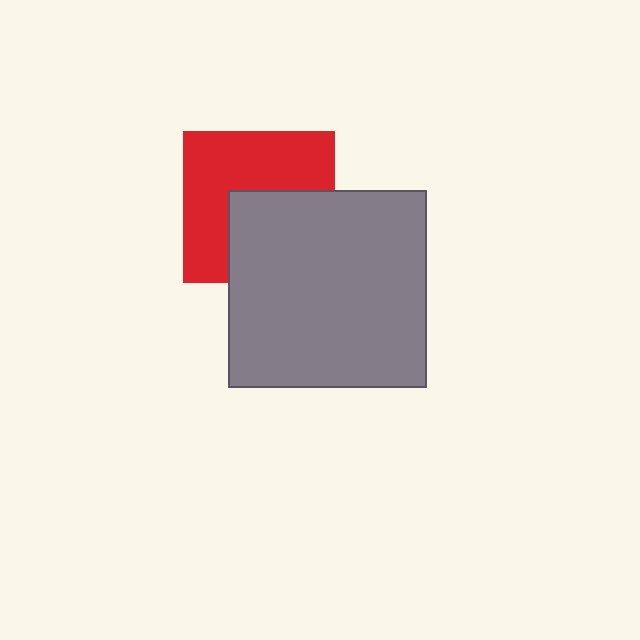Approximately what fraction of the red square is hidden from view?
Roughly 44% of the red square is hidden behind the gray square.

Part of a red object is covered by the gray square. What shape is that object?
It is a square.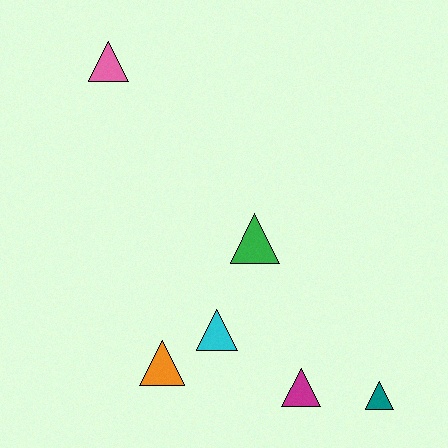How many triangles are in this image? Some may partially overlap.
There are 6 triangles.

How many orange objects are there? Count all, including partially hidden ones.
There is 1 orange object.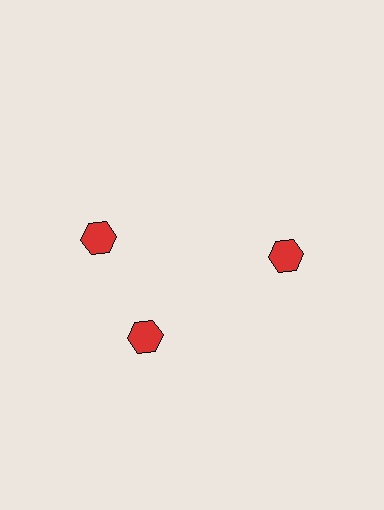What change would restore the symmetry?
The symmetry would be restored by rotating it back into even spacing with its neighbors so that all 3 hexagons sit at equal angles and equal distance from the center.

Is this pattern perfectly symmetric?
No. The 3 red hexagons are arranged in a ring, but one element near the 11 o'clock position is rotated out of alignment along the ring, breaking the 3-fold rotational symmetry.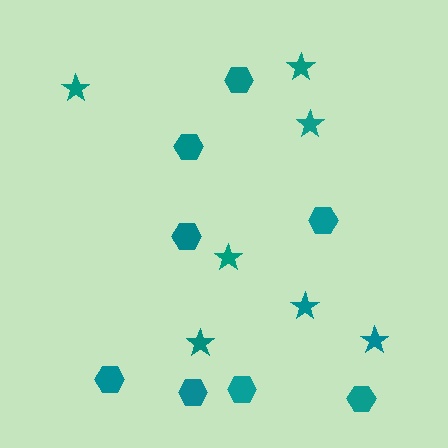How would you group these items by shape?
There are 2 groups: one group of stars (7) and one group of hexagons (8).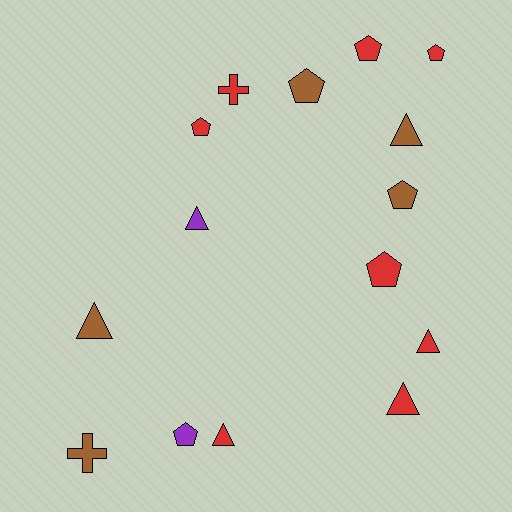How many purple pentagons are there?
There is 1 purple pentagon.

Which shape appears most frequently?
Pentagon, with 7 objects.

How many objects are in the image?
There are 15 objects.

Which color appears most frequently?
Red, with 8 objects.